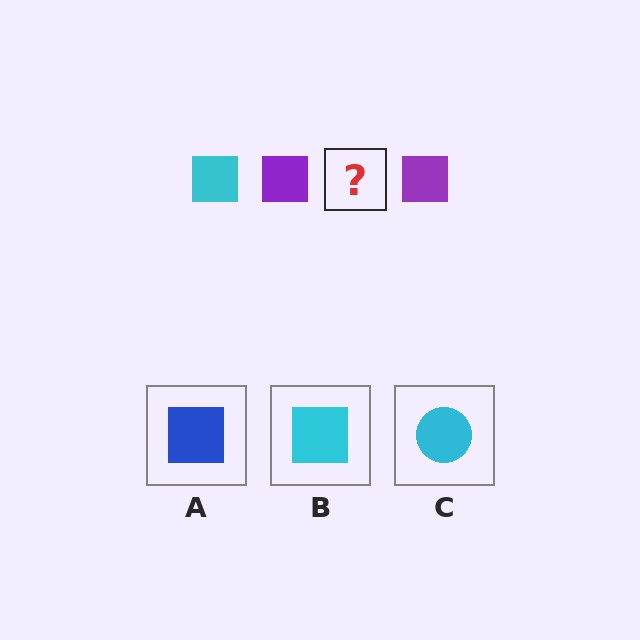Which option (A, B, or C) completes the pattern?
B.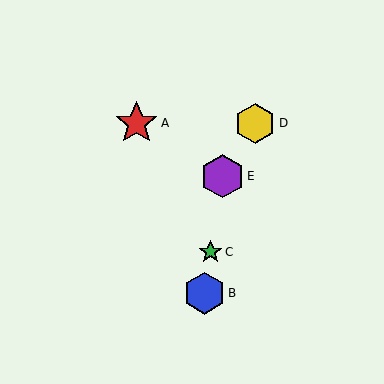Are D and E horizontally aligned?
No, D is at y≈123 and E is at y≈176.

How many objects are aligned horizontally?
2 objects (A, D) are aligned horizontally.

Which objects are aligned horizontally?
Objects A, D are aligned horizontally.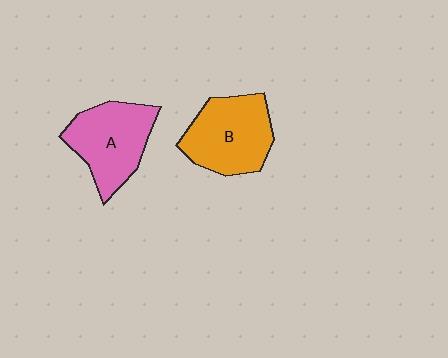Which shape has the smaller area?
Shape A (pink).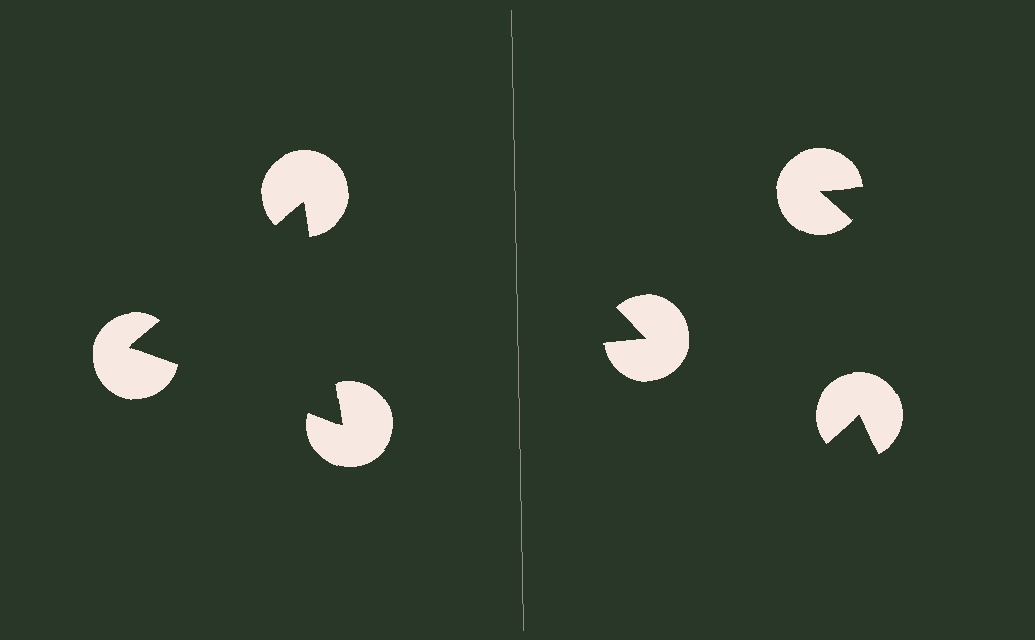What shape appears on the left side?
An illusory triangle.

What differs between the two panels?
The pac-man discs are positioned identically on both sides; only the wedge orientations differ. On the left they align to a triangle; on the right they are misaligned.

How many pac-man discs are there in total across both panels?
6 — 3 on each side.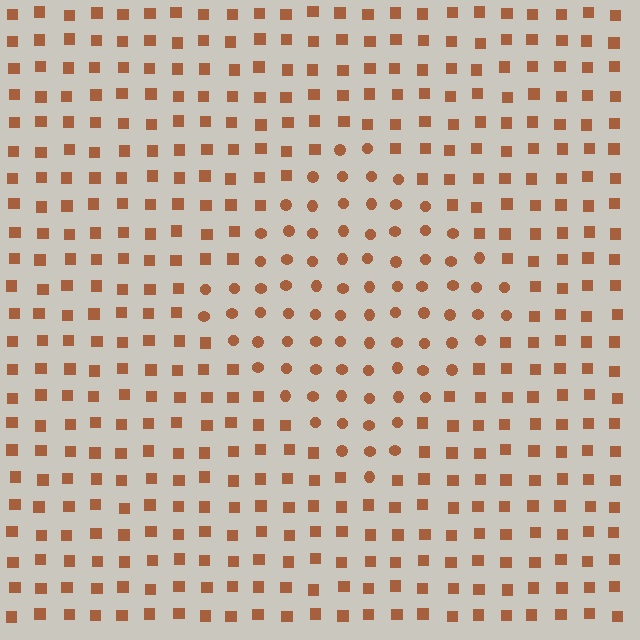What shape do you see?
I see a diamond.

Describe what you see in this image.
The image is filled with small brown elements arranged in a uniform grid. A diamond-shaped region contains circles, while the surrounding area contains squares. The boundary is defined purely by the change in element shape.